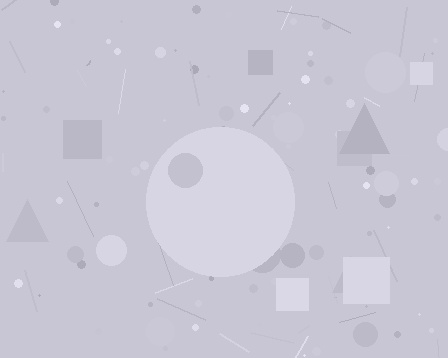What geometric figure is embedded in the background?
A circle is embedded in the background.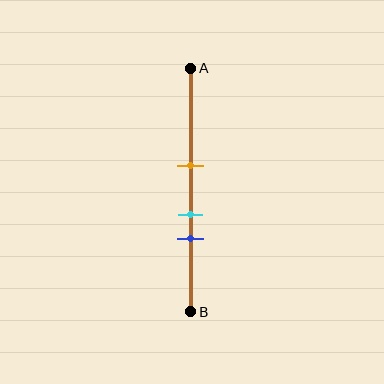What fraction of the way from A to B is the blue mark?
The blue mark is approximately 70% (0.7) of the way from A to B.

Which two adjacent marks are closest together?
The cyan and blue marks are the closest adjacent pair.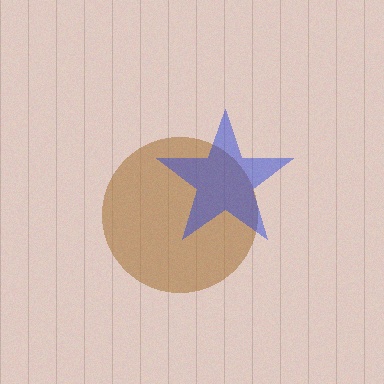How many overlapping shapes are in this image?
There are 2 overlapping shapes in the image.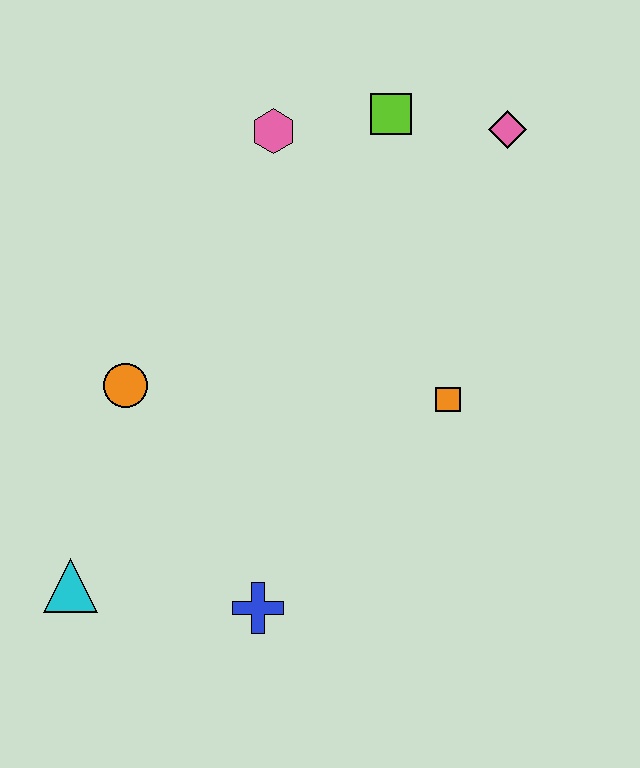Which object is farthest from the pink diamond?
The cyan triangle is farthest from the pink diamond.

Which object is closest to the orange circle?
The cyan triangle is closest to the orange circle.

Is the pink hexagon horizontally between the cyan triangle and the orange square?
Yes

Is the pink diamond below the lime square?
Yes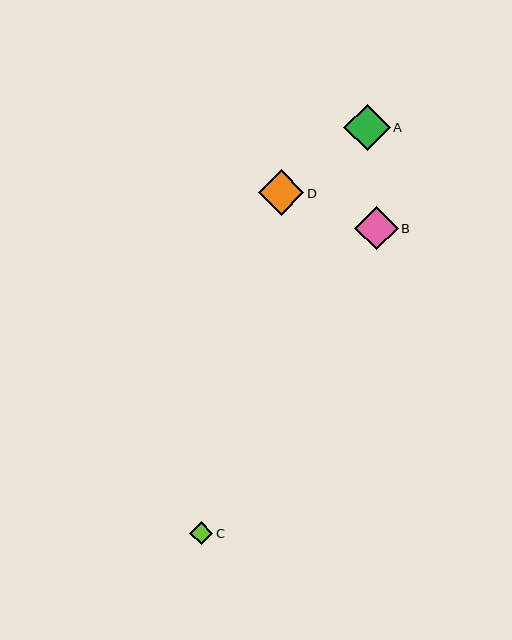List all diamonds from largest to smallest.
From largest to smallest: A, D, B, C.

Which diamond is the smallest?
Diamond C is the smallest with a size of approximately 23 pixels.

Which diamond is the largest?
Diamond A is the largest with a size of approximately 47 pixels.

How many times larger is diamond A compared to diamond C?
Diamond A is approximately 2.0 times the size of diamond C.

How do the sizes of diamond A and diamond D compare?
Diamond A and diamond D are approximately the same size.